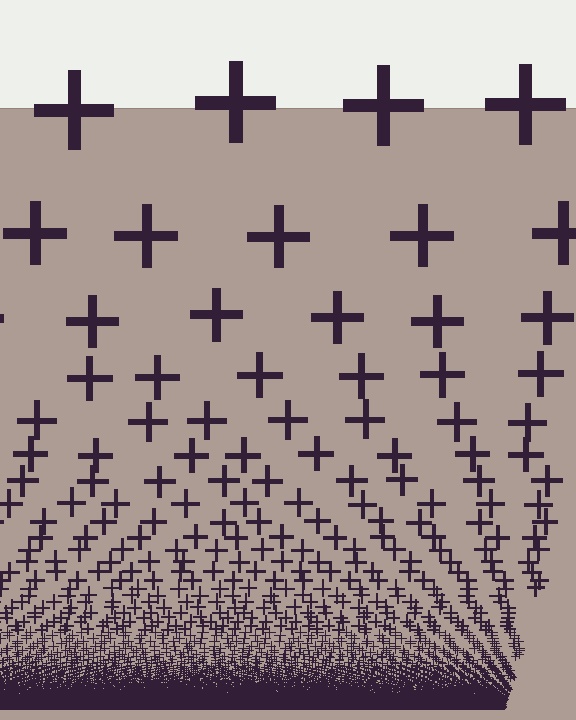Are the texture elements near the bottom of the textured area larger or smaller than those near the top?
Smaller. The gradient is inverted — elements near the bottom are smaller and denser.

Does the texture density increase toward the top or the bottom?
Density increases toward the bottom.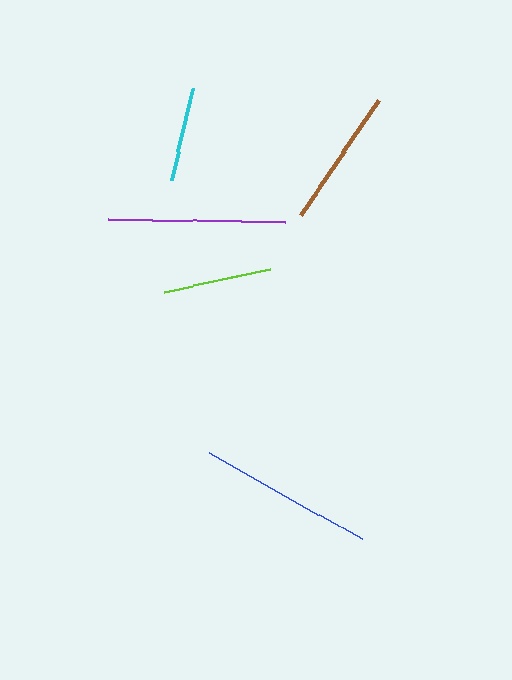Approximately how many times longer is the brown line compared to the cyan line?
The brown line is approximately 1.5 times the length of the cyan line.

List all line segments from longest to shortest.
From longest to shortest: purple, blue, brown, lime, cyan.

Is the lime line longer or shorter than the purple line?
The purple line is longer than the lime line.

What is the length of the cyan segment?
The cyan segment is approximately 94 pixels long.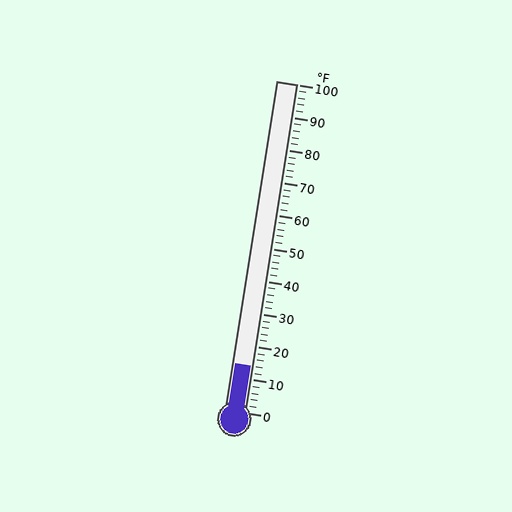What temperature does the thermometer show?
The thermometer shows approximately 14°F.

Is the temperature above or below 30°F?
The temperature is below 30°F.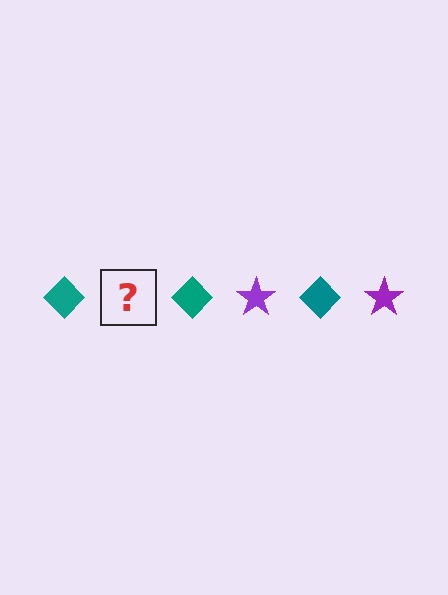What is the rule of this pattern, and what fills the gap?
The rule is that the pattern alternates between teal diamond and purple star. The gap should be filled with a purple star.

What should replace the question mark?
The question mark should be replaced with a purple star.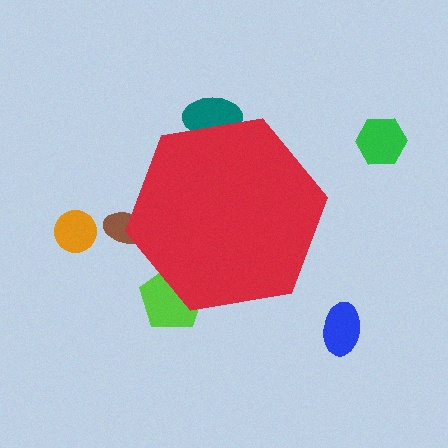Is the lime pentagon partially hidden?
Yes, the lime pentagon is partially hidden behind the red hexagon.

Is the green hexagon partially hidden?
No, the green hexagon is fully visible.